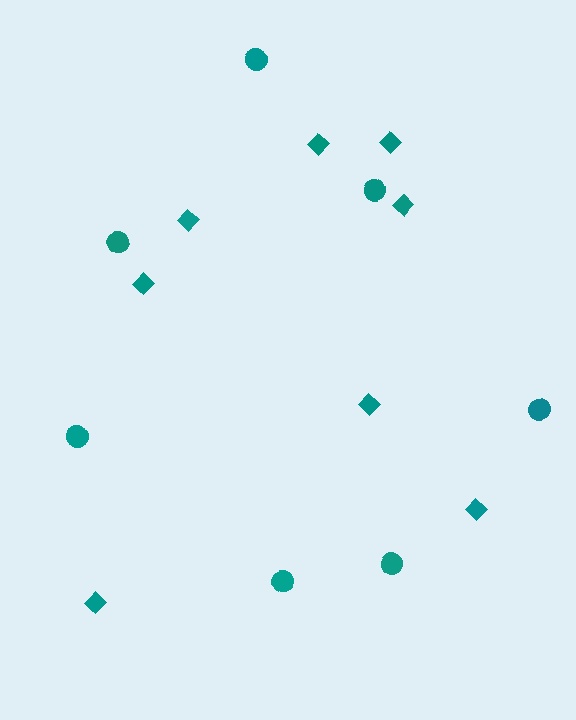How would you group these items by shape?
There are 2 groups: one group of circles (7) and one group of diamonds (8).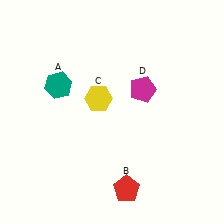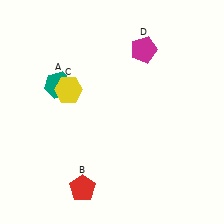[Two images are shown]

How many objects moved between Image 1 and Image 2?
3 objects moved between the two images.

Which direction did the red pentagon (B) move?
The red pentagon (B) moved left.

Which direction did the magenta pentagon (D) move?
The magenta pentagon (D) moved up.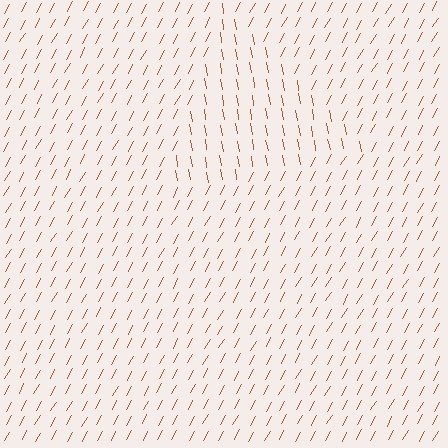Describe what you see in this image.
The image is filled with small brown line segments. A triangle region in the image has lines oriented differently from the surrounding lines, creating a visible texture boundary.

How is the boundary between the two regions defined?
The boundary is defined purely by a change in line orientation (approximately 39 degrees difference). All lines are the same color and thickness.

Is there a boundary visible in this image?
Yes, there is a texture boundary formed by a change in line orientation.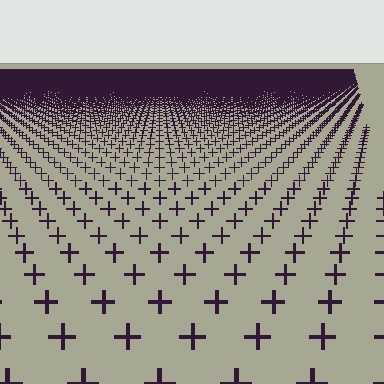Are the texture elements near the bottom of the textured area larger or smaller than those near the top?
Larger. Near the bottom, elements are closer to the viewer and appear at a bigger on-screen size.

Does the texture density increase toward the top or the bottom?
Density increases toward the top.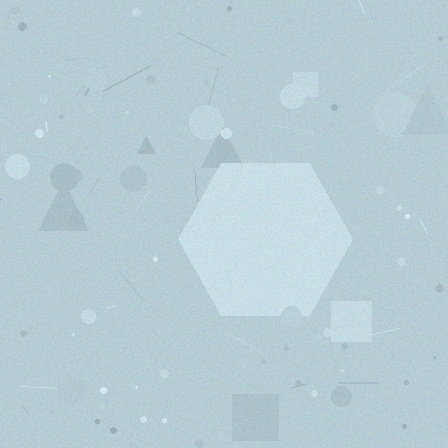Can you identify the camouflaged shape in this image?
The camouflaged shape is a hexagon.